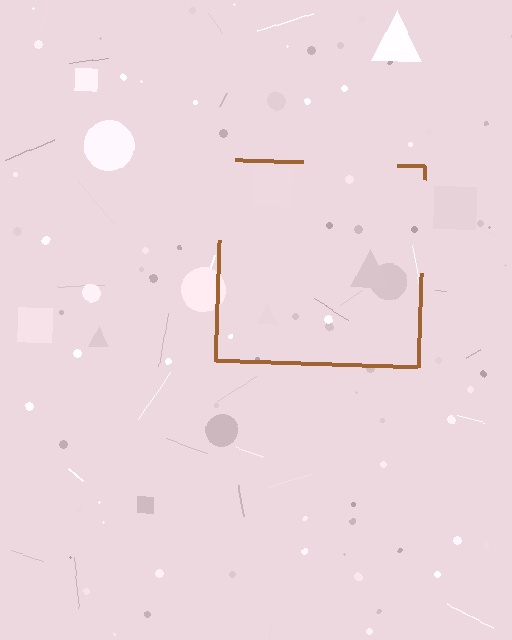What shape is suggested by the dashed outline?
The dashed outline suggests a square.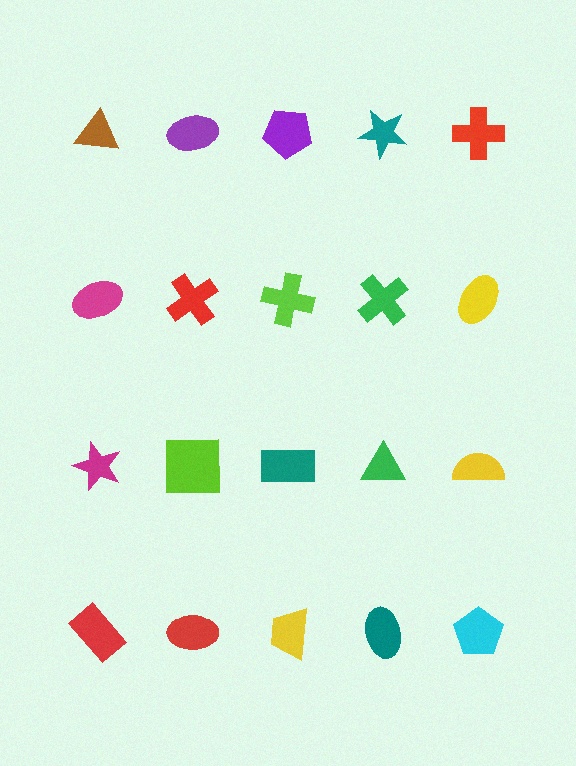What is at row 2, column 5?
A yellow ellipse.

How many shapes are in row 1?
5 shapes.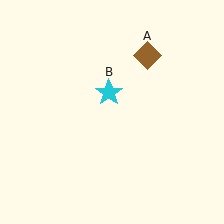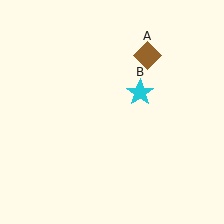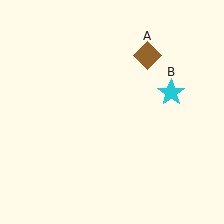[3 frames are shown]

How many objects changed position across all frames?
1 object changed position: cyan star (object B).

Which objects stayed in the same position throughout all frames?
Brown diamond (object A) remained stationary.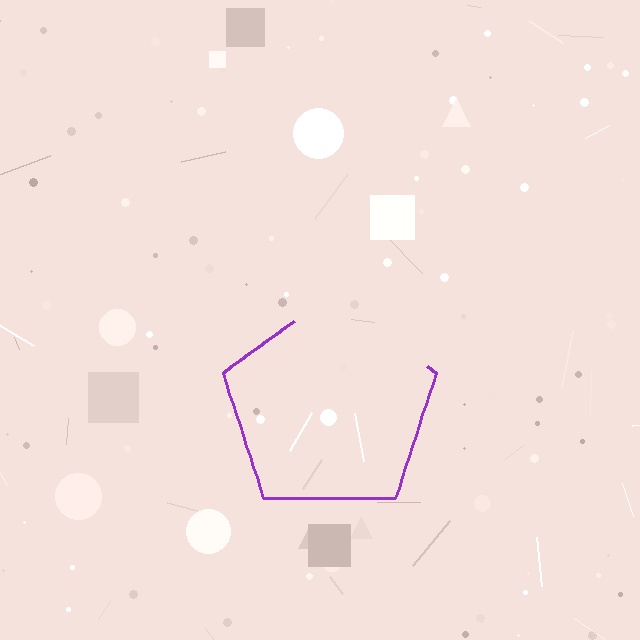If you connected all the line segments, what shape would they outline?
They would outline a pentagon.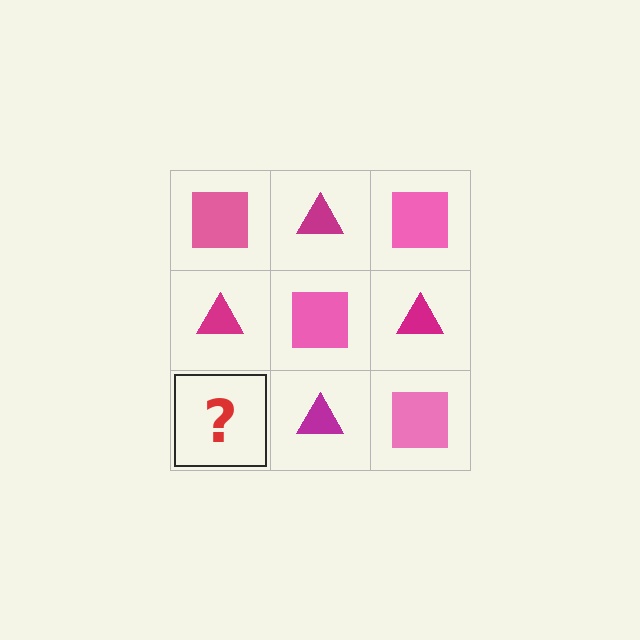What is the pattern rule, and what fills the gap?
The rule is that it alternates pink square and magenta triangle in a checkerboard pattern. The gap should be filled with a pink square.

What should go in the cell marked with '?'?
The missing cell should contain a pink square.